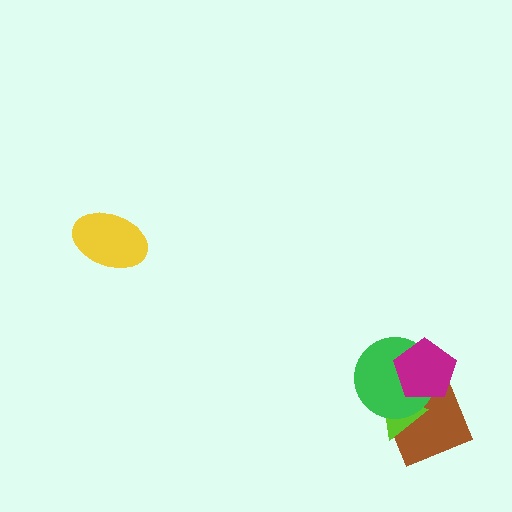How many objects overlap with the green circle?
3 objects overlap with the green circle.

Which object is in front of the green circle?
The magenta pentagon is in front of the green circle.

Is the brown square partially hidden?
Yes, it is partially covered by another shape.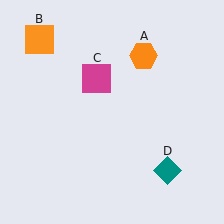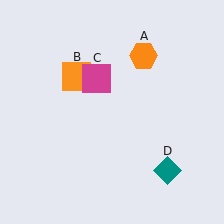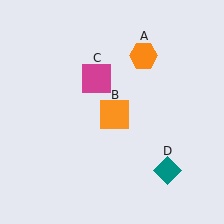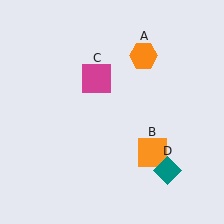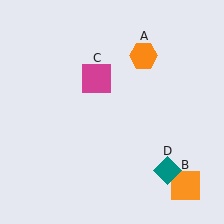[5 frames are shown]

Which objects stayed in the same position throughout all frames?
Orange hexagon (object A) and magenta square (object C) and teal diamond (object D) remained stationary.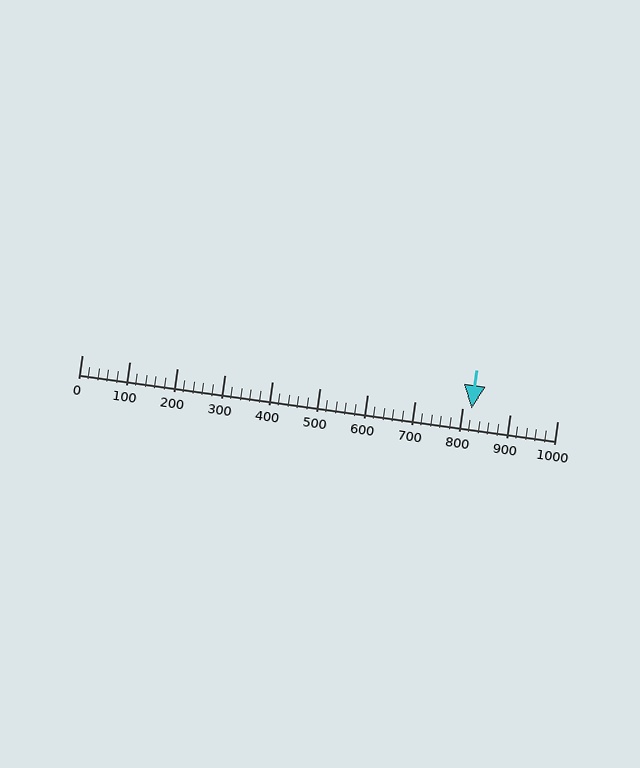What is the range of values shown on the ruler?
The ruler shows values from 0 to 1000.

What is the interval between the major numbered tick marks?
The major tick marks are spaced 100 units apart.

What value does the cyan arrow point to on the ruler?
The cyan arrow points to approximately 820.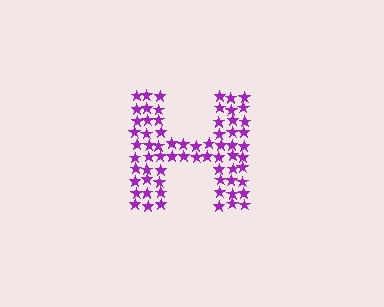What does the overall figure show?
The overall figure shows the letter H.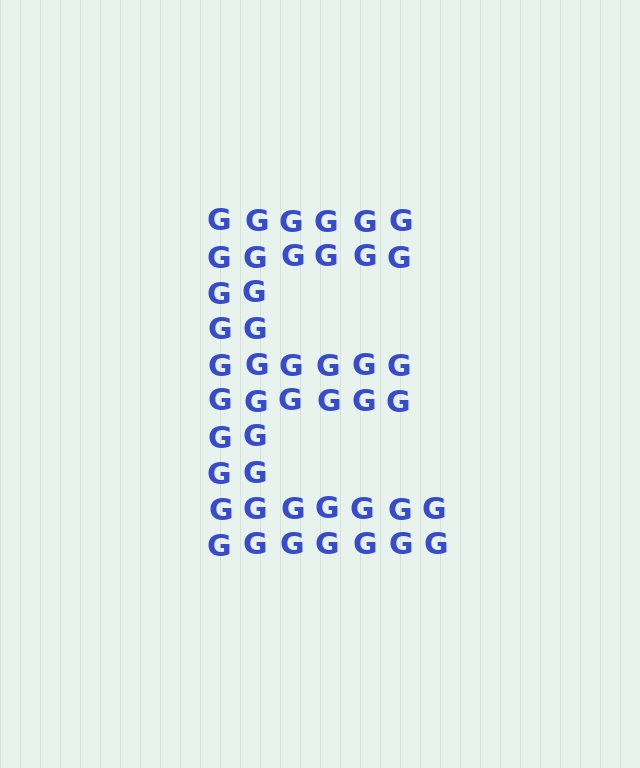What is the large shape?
The large shape is the letter E.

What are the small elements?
The small elements are letter G's.